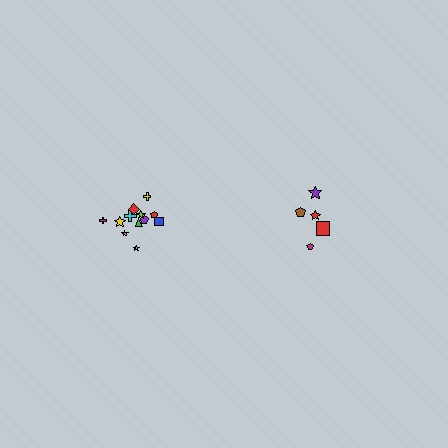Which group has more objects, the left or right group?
The left group.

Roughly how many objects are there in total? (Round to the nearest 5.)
Roughly 15 objects in total.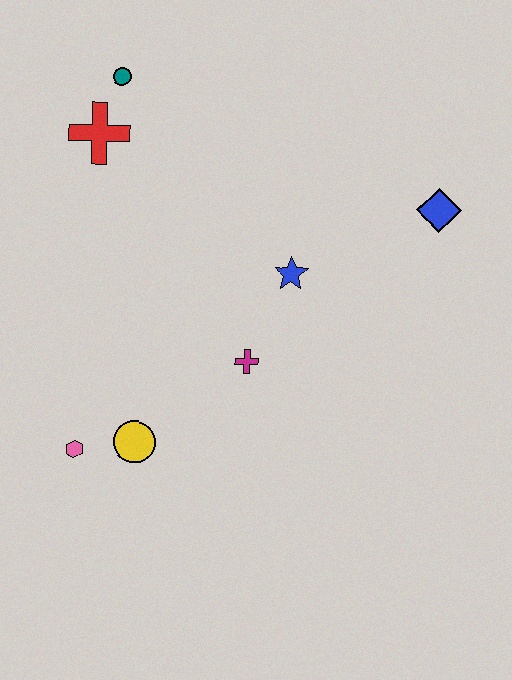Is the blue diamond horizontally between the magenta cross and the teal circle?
No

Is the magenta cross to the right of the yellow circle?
Yes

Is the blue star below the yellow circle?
No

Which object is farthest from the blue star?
The pink hexagon is farthest from the blue star.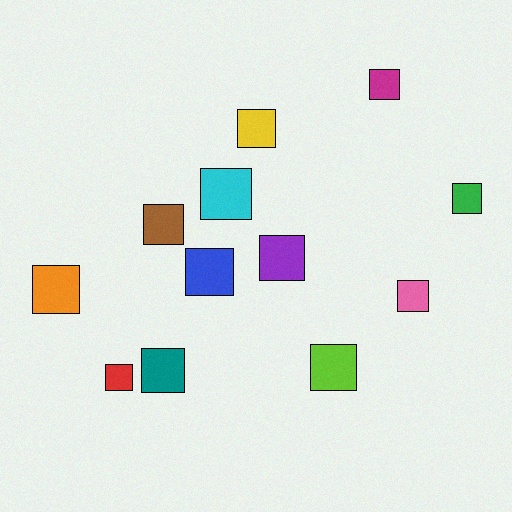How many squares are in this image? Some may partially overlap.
There are 12 squares.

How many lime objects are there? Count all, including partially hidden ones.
There is 1 lime object.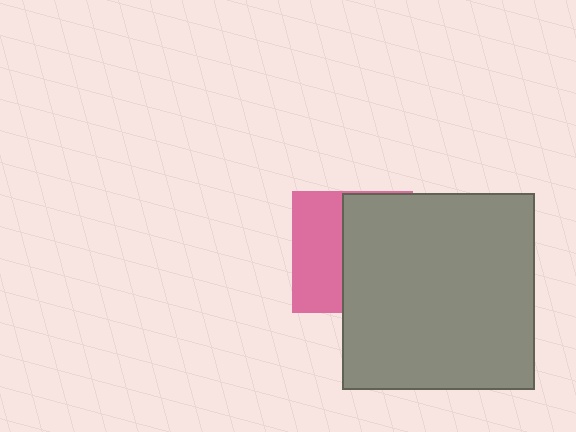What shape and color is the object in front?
The object in front is a gray rectangle.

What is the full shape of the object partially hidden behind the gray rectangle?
The partially hidden object is a pink square.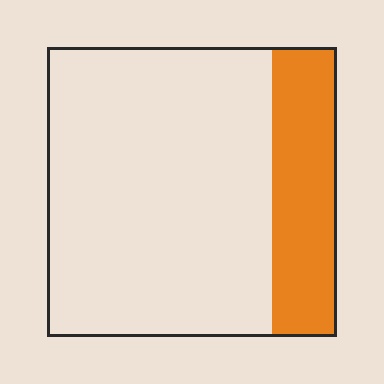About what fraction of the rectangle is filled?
About one fifth (1/5).